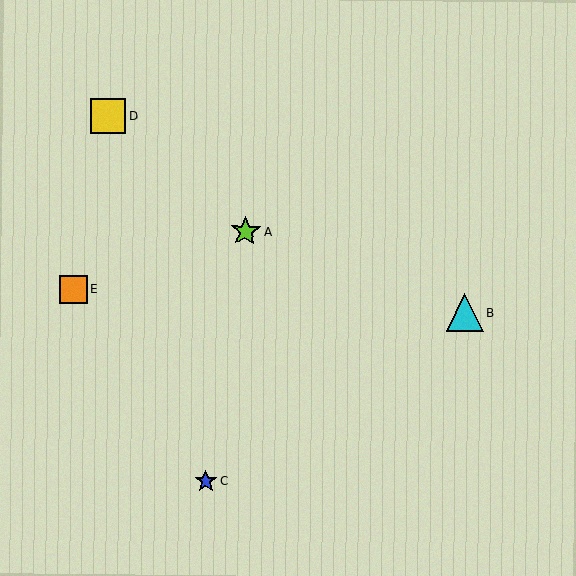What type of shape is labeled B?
Shape B is a cyan triangle.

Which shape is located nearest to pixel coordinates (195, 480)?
The blue star (labeled C) at (206, 482) is nearest to that location.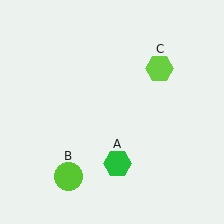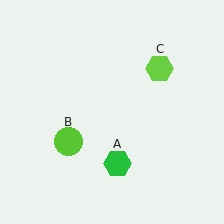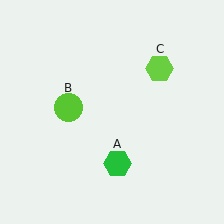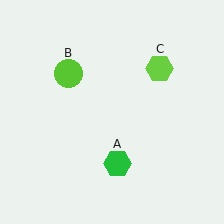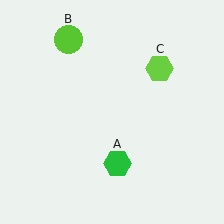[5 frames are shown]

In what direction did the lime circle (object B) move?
The lime circle (object B) moved up.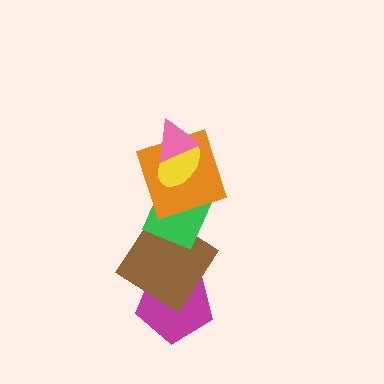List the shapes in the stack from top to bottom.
From top to bottom: the pink triangle, the yellow ellipse, the orange square, the green diamond, the brown diamond, the magenta pentagon.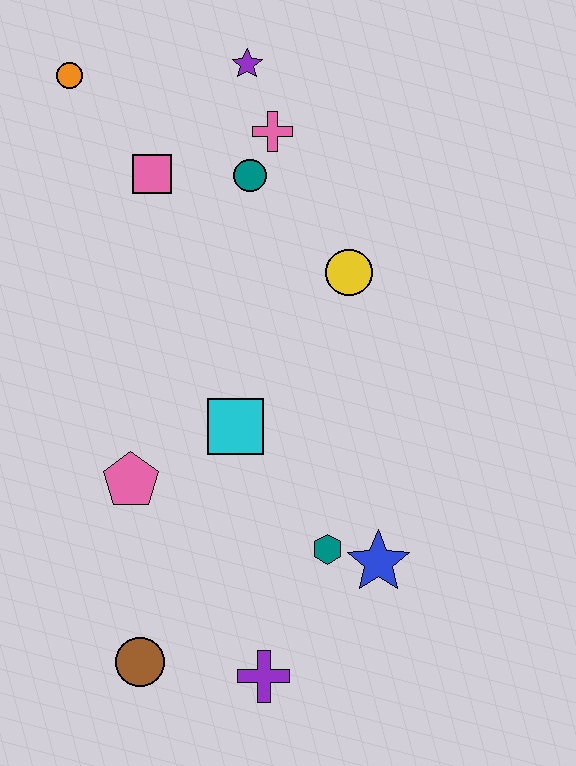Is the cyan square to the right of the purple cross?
No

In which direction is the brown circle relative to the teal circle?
The brown circle is below the teal circle.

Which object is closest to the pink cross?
The teal circle is closest to the pink cross.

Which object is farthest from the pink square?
The purple cross is farthest from the pink square.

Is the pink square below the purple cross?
No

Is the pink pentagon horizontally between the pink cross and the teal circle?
No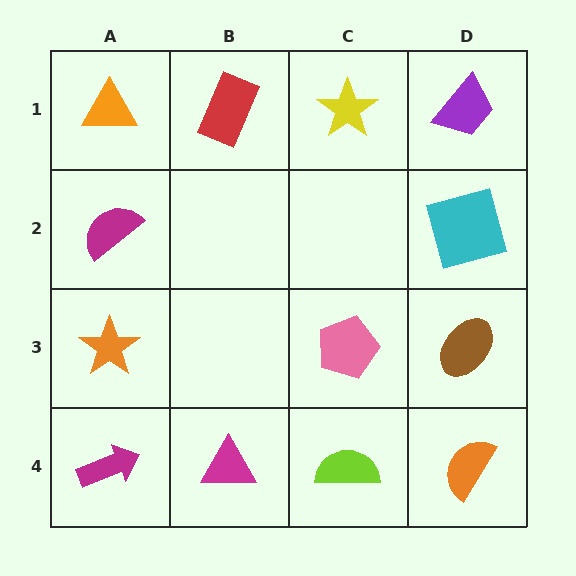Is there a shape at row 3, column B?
No, that cell is empty.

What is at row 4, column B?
A magenta triangle.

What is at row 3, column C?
A pink pentagon.